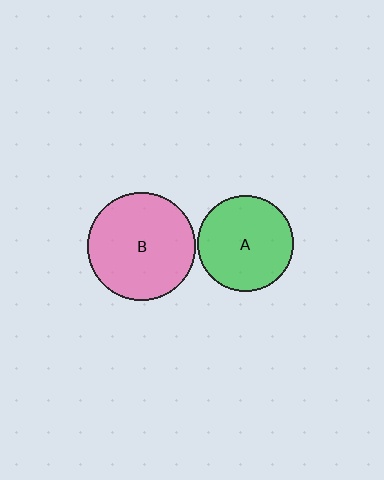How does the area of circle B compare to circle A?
Approximately 1.3 times.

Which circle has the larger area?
Circle B (pink).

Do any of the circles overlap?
No, none of the circles overlap.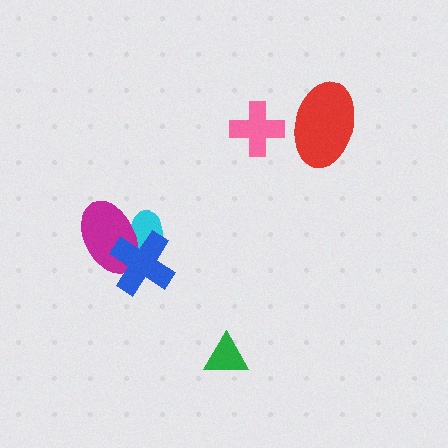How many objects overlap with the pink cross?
0 objects overlap with the pink cross.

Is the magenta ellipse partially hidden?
Yes, it is partially covered by another shape.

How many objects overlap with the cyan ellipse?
2 objects overlap with the cyan ellipse.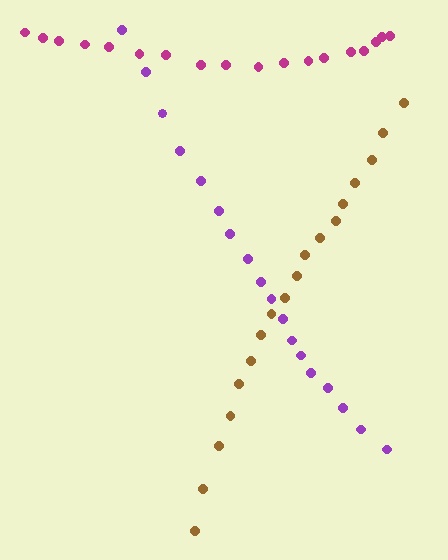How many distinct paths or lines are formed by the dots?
There are 3 distinct paths.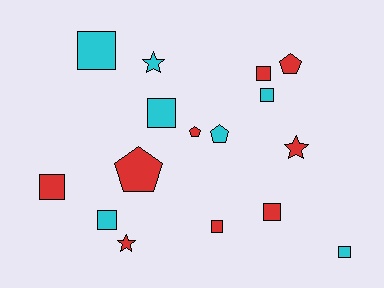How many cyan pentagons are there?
There is 1 cyan pentagon.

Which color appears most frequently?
Red, with 9 objects.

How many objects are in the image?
There are 16 objects.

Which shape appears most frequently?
Square, with 9 objects.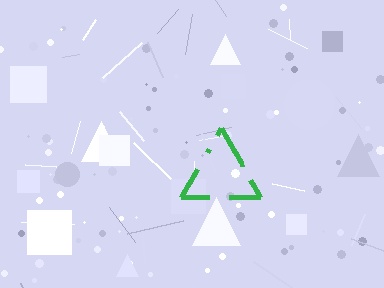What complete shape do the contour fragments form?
The contour fragments form a triangle.